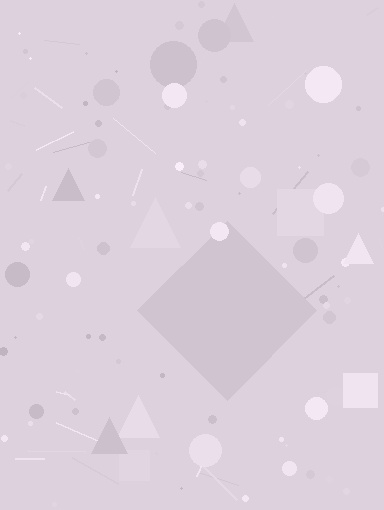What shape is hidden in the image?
A diamond is hidden in the image.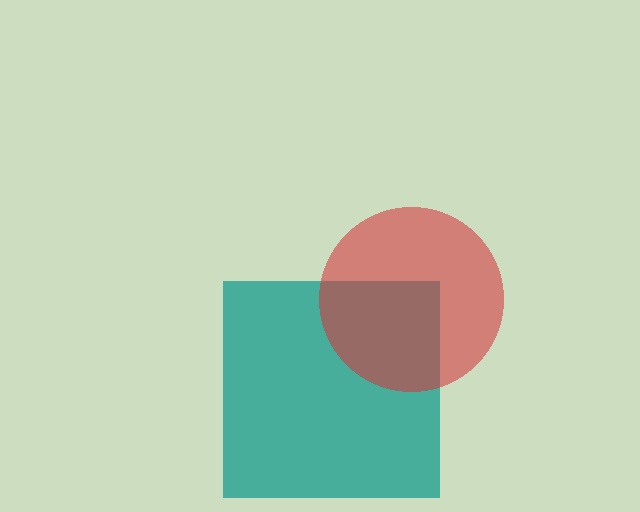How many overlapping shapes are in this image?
There are 2 overlapping shapes in the image.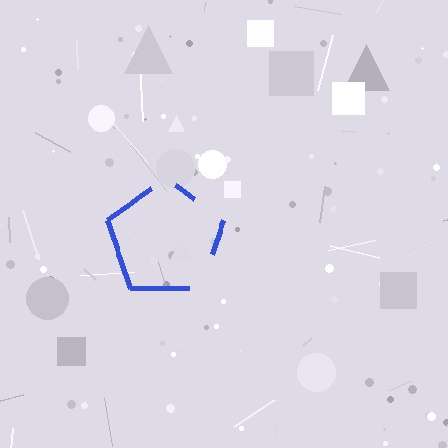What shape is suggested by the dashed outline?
The dashed outline suggests a pentagon.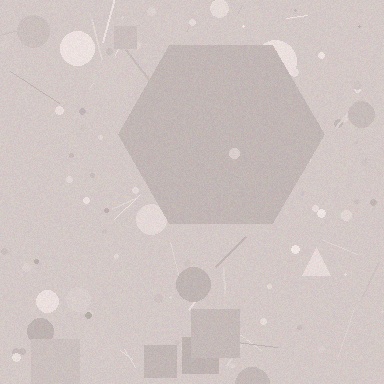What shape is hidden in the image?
A hexagon is hidden in the image.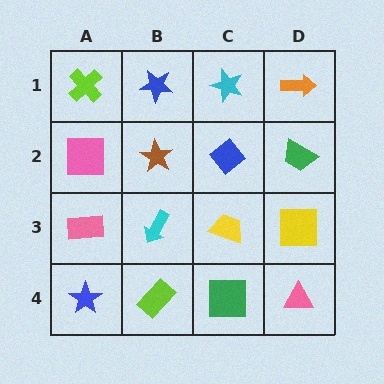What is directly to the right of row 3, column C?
A yellow square.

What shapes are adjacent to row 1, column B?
A brown star (row 2, column B), a lime cross (row 1, column A), a cyan star (row 1, column C).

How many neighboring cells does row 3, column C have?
4.